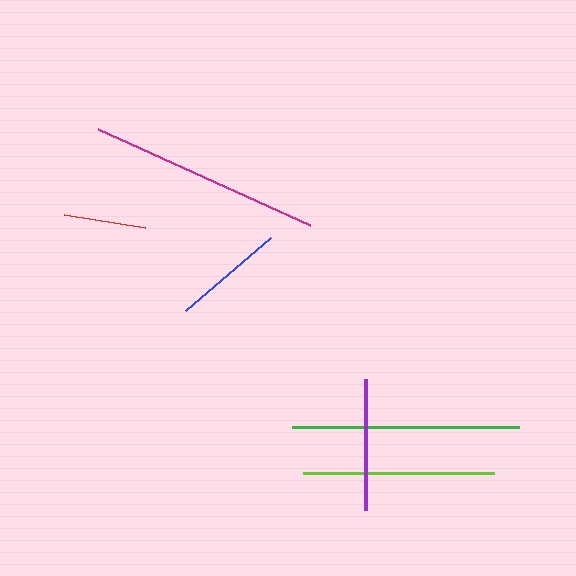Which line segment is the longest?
The magenta line is the longest at approximately 232 pixels.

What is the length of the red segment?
The red segment is approximately 81 pixels long.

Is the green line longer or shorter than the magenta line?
The magenta line is longer than the green line.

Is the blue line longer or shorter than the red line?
The blue line is longer than the red line.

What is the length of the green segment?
The green segment is approximately 227 pixels long.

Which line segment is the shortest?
The red line is the shortest at approximately 81 pixels.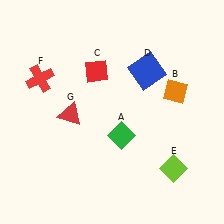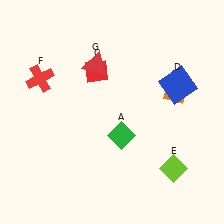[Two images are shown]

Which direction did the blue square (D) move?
The blue square (D) moved right.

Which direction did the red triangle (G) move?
The red triangle (G) moved up.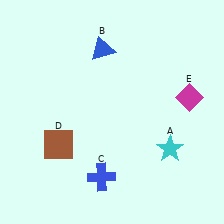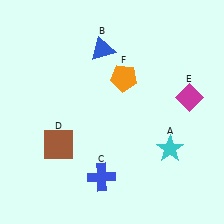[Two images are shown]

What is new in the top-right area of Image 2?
An orange pentagon (F) was added in the top-right area of Image 2.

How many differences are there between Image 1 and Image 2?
There is 1 difference between the two images.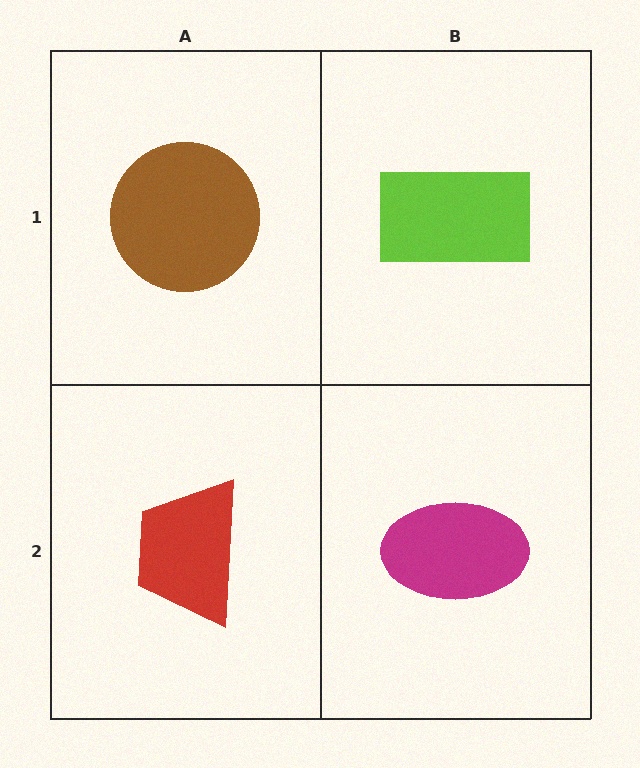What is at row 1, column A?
A brown circle.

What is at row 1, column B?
A lime rectangle.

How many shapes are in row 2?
2 shapes.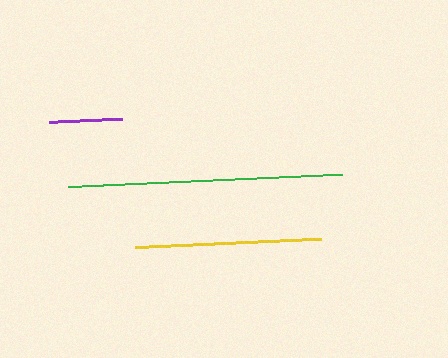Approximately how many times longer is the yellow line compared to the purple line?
The yellow line is approximately 2.5 times the length of the purple line.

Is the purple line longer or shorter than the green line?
The green line is longer than the purple line.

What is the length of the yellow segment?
The yellow segment is approximately 186 pixels long.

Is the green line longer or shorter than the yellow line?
The green line is longer than the yellow line.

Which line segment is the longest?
The green line is the longest at approximately 274 pixels.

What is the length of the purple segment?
The purple segment is approximately 73 pixels long.